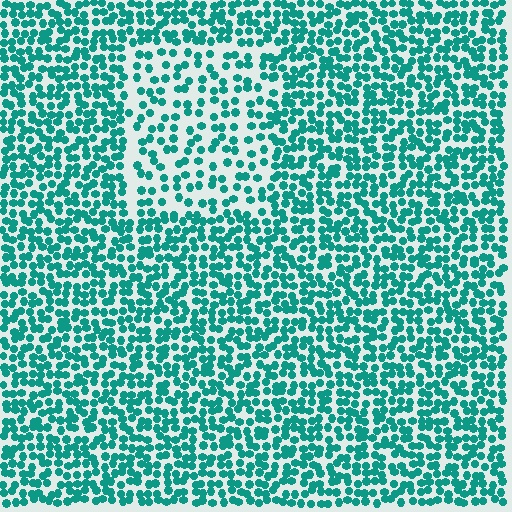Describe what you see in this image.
The image contains small teal elements arranged at two different densities. A rectangle-shaped region is visible where the elements are less densely packed than the surrounding area.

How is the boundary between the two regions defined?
The boundary is defined by a change in element density (approximately 1.8x ratio). All elements are the same color, size, and shape.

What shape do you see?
I see a rectangle.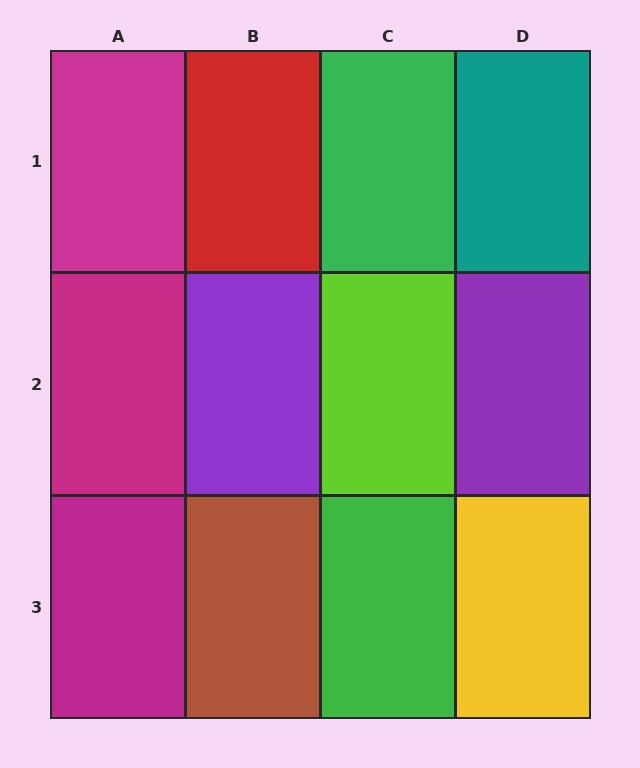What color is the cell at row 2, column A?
Magenta.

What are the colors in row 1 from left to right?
Magenta, red, green, teal.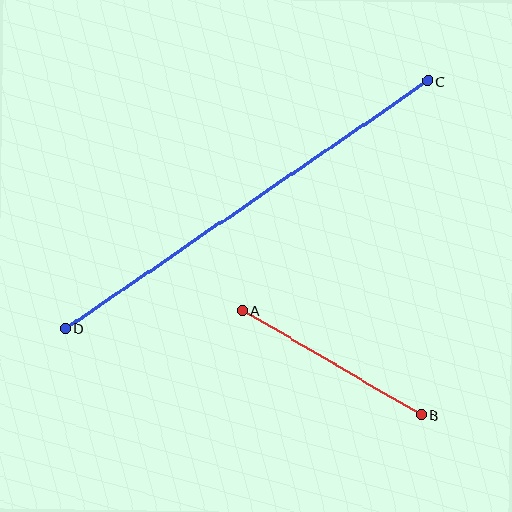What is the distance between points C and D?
The distance is approximately 439 pixels.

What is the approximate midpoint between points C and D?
The midpoint is at approximately (247, 205) pixels.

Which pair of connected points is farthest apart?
Points C and D are farthest apart.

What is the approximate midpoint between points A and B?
The midpoint is at approximately (332, 363) pixels.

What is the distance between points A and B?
The distance is approximately 207 pixels.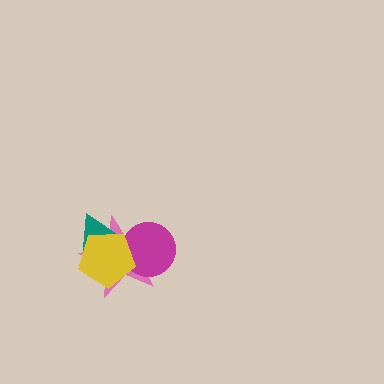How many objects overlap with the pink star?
3 objects overlap with the pink star.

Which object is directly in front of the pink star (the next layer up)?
The magenta circle is directly in front of the pink star.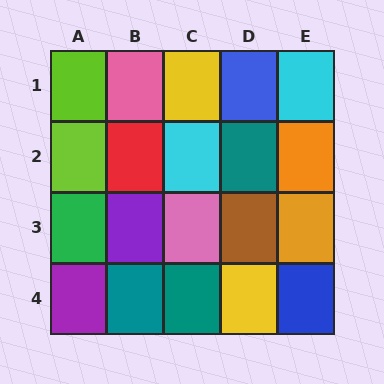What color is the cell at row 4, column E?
Blue.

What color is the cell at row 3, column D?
Brown.